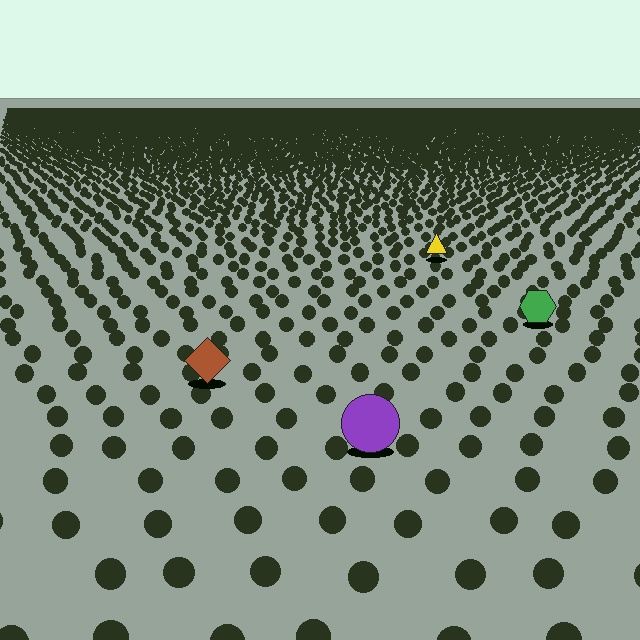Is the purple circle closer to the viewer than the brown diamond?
Yes. The purple circle is closer — you can tell from the texture gradient: the ground texture is coarser near it.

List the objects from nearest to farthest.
From nearest to farthest: the purple circle, the brown diamond, the green hexagon, the yellow triangle.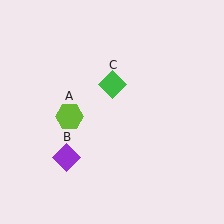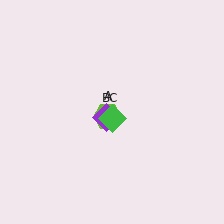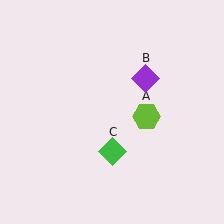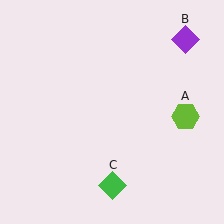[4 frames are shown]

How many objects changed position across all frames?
3 objects changed position: lime hexagon (object A), purple diamond (object B), green diamond (object C).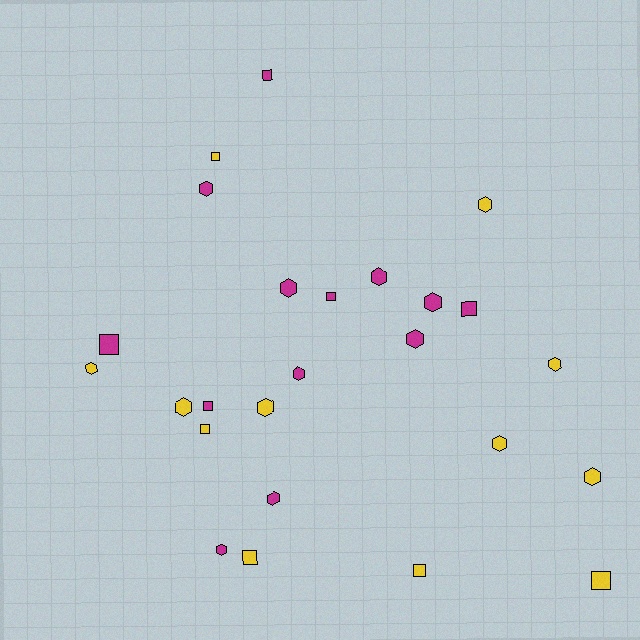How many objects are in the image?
There are 25 objects.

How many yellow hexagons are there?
There are 7 yellow hexagons.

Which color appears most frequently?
Magenta, with 13 objects.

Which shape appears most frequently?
Hexagon, with 15 objects.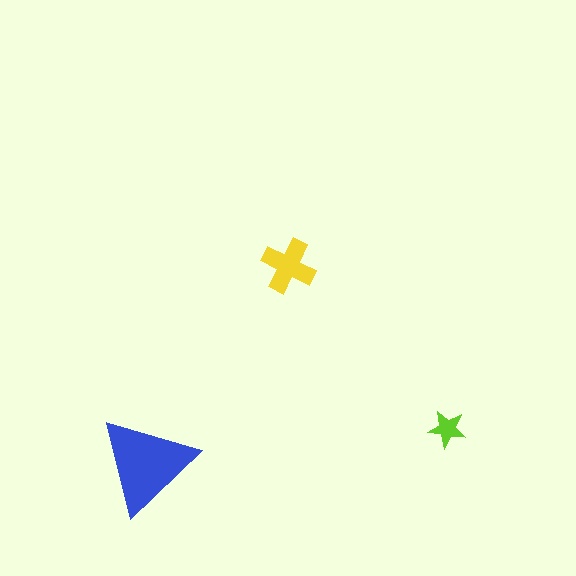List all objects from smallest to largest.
The lime star, the yellow cross, the blue triangle.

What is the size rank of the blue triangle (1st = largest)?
1st.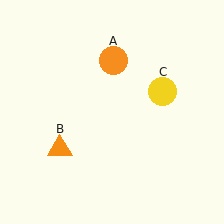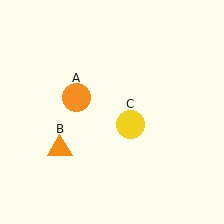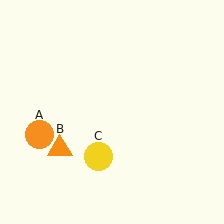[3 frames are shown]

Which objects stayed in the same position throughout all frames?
Orange triangle (object B) remained stationary.